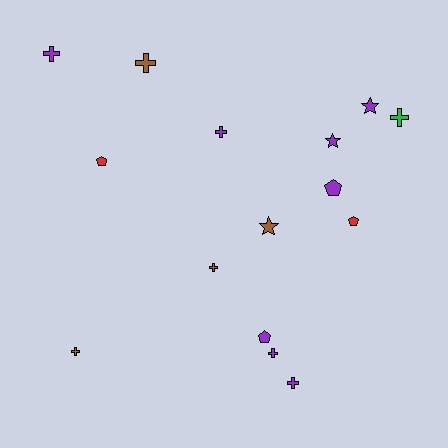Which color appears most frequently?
Purple, with 8 objects.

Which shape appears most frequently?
Cross, with 8 objects.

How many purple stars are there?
There are 2 purple stars.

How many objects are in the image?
There are 15 objects.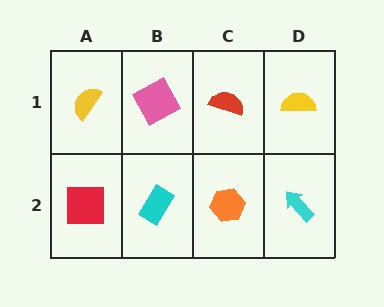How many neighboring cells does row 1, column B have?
3.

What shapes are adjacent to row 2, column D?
A yellow semicircle (row 1, column D), an orange hexagon (row 2, column C).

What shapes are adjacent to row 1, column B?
A cyan rectangle (row 2, column B), a yellow semicircle (row 1, column A), a red semicircle (row 1, column C).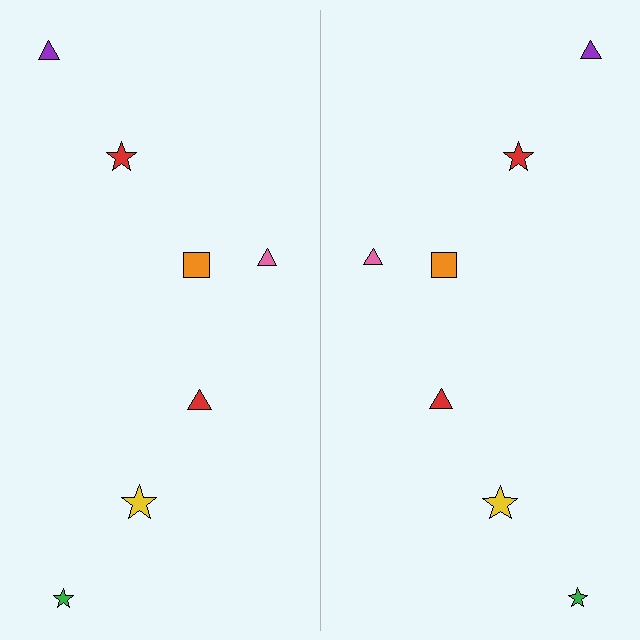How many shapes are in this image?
There are 14 shapes in this image.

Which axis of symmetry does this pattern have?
The pattern has a vertical axis of symmetry running through the center of the image.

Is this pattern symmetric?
Yes, this pattern has bilateral (reflection) symmetry.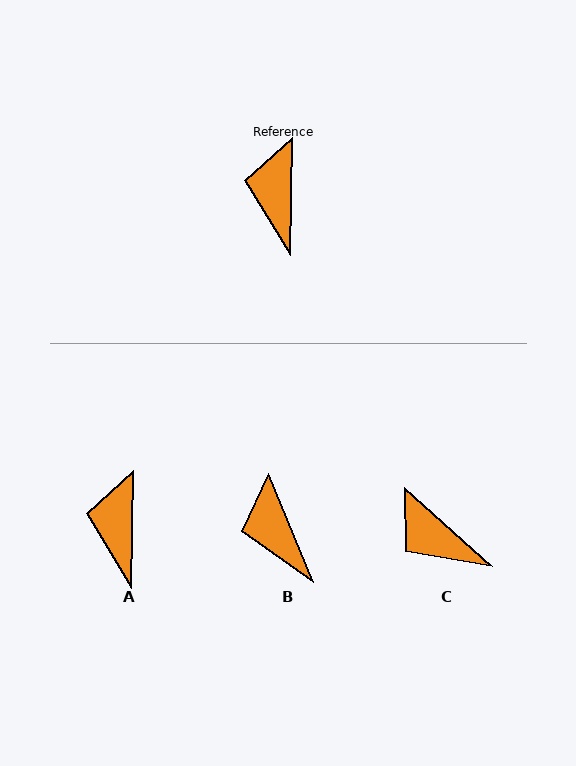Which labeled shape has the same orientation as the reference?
A.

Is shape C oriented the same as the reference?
No, it is off by about 49 degrees.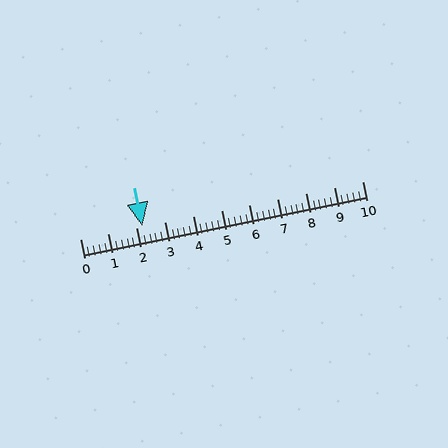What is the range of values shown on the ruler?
The ruler shows values from 0 to 10.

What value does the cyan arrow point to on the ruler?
The cyan arrow points to approximately 2.2.